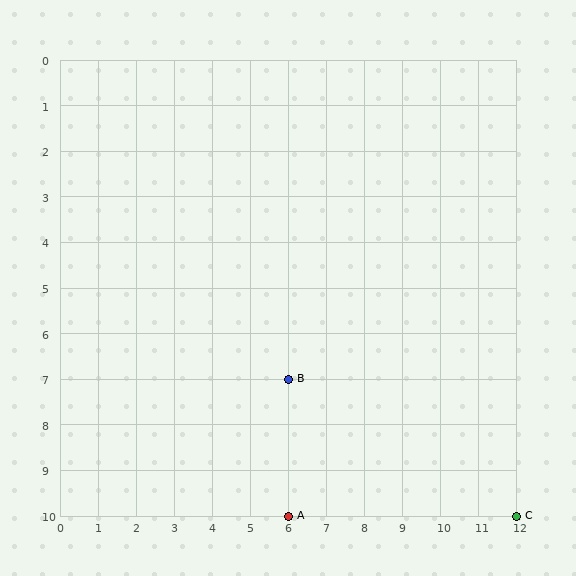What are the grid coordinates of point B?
Point B is at grid coordinates (6, 7).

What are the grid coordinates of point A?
Point A is at grid coordinates (6, 10).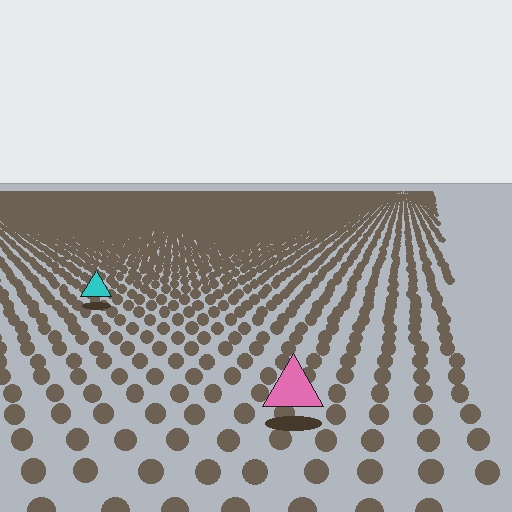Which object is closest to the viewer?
The pink triangle is closest. The texture marks near it are larger and more spread out.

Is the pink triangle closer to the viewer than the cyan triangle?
Yes. The pink triangle is closer — you can tell from the texture gradient: the ground texture is coarser near it.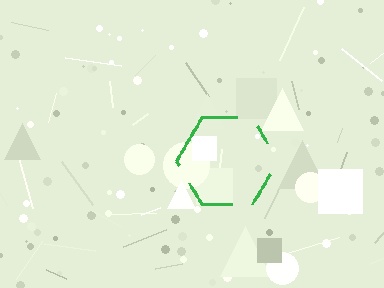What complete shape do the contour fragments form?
The contour fragments form a hexagon.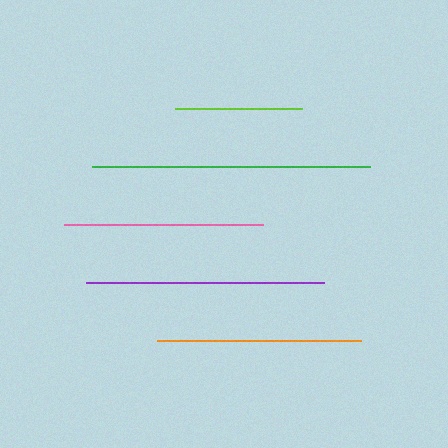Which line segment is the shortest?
The lime line is the shortest at approximately 127 pixels.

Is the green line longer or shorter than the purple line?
The green line is longer than the purple line.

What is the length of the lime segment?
The lime segment is approximately 127 pixels long.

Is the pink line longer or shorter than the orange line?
The orange line is longer than the pink line.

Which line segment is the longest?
The green line is the longest at approximately 279 pixels.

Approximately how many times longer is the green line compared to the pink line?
The green line is approximately 1.4 times the length of the pink line.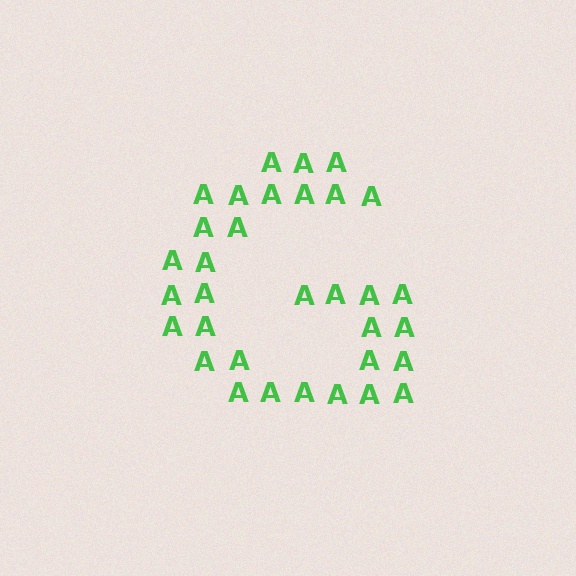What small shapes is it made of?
It is made of small letter A's.